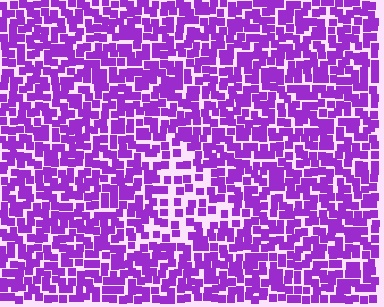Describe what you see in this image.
The image contains small purple elements arranged at two different densities. A triangle-shaped region is visible where the elements are less densely packed than the surrounding area.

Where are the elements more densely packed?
The elements are more densely packed outside the triangle boundary.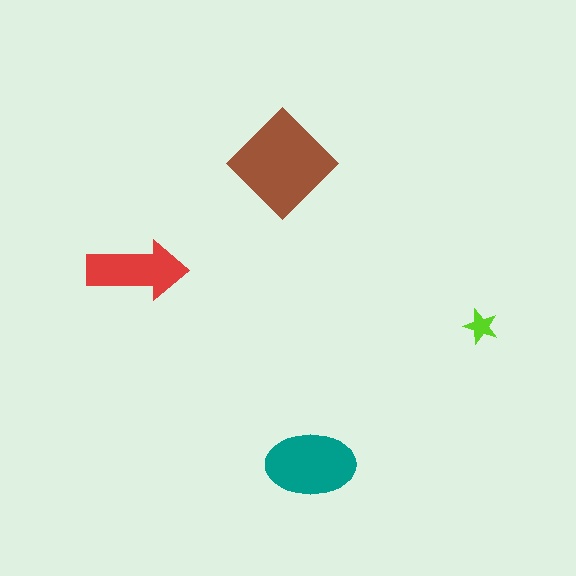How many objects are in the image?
There are 4 objects in the image.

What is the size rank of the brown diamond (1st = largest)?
1st.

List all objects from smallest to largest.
The lime star, the red arrow, the teal ellipse, the brown diamond.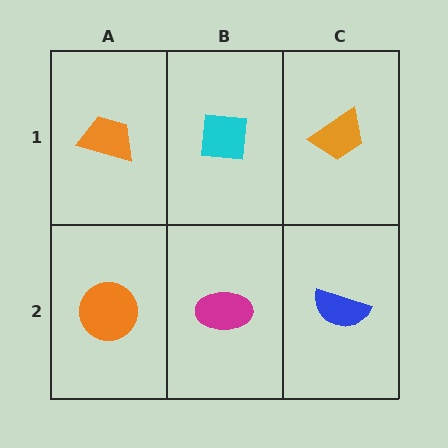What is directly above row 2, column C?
An orange trapezoid.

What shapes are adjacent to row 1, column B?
A magenta ellipse (row 2, column B), an orange trapezoid (row 1, column A), an orange trapezoid (row 1, column C).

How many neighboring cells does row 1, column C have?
2.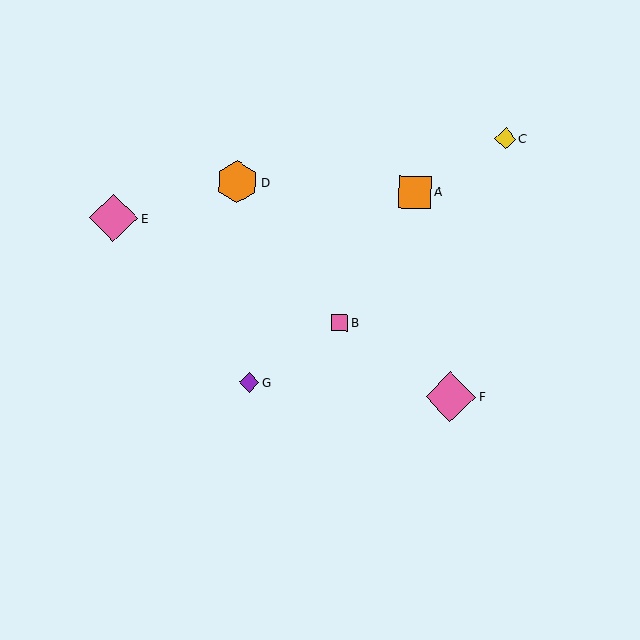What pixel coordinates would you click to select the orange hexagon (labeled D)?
Click at (237, 182) to select the orange hexagon D.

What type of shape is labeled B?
Shape B is a pink square.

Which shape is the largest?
The pink diamond (labeled F) is the largest.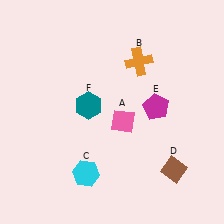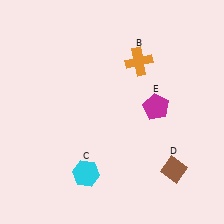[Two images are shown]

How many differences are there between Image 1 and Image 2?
There are 2 differences between the two images.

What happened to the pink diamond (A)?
The pink diamond (A) was removed in Image 2. It was in the bottom-right area of Image 1.